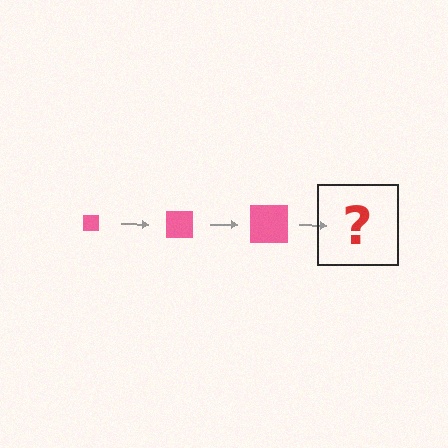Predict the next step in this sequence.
The next step is a pink square, larger than the previous one.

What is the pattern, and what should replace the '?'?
The pattern is that the square gets progressively larger each step. The '?' should be a pink square, larger than the previous one.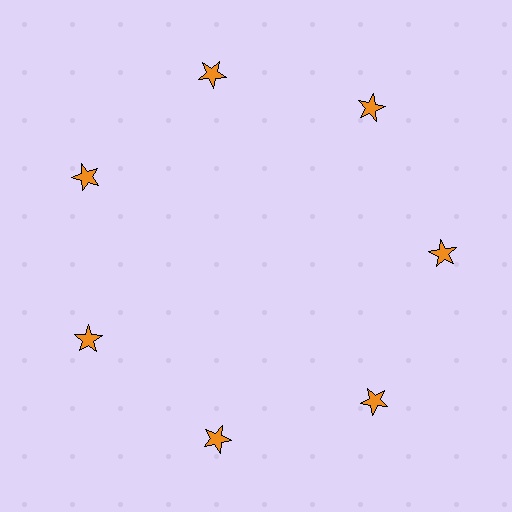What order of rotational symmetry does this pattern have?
This pattern has 7-fold rotational symmetry.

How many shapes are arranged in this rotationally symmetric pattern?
There are 7 shapes, arranged in 7 groups of 1.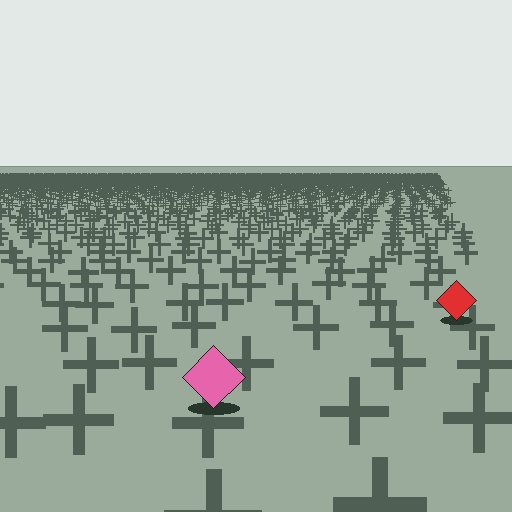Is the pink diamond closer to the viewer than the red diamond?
Yes. The pink diamond is closer — you can tell from the texture gradient: the ground texture is coarser near it.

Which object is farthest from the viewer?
The red diamond is farthest from the viewer. It appears smaller and the ground texture around it is denser.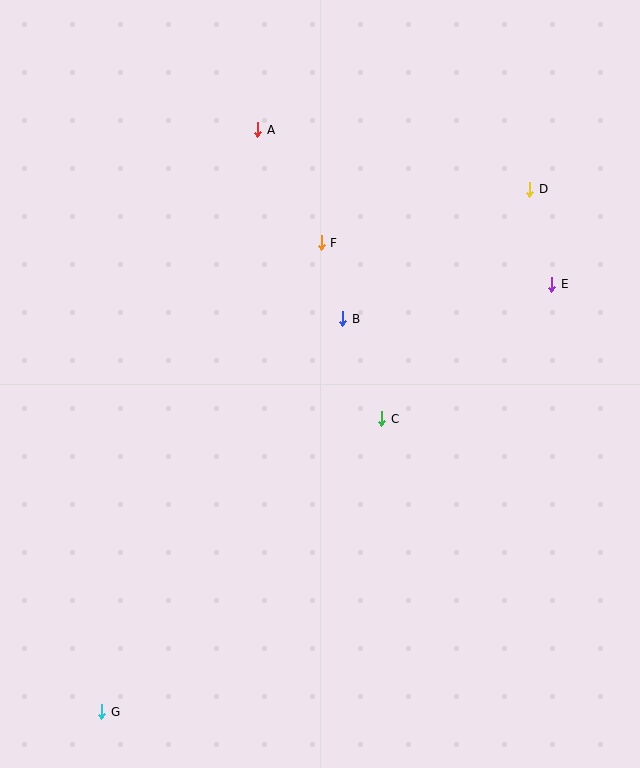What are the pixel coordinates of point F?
Point F is at (321, 243).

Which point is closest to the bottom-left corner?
Point G is closest to the bottom-left corner.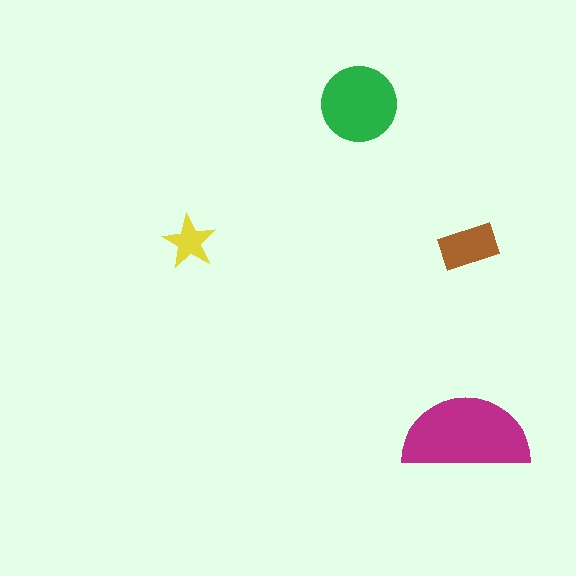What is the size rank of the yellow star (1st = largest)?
4th.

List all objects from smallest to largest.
The yellow star, the brown rectangle, the green circle, the magenta semicircle.